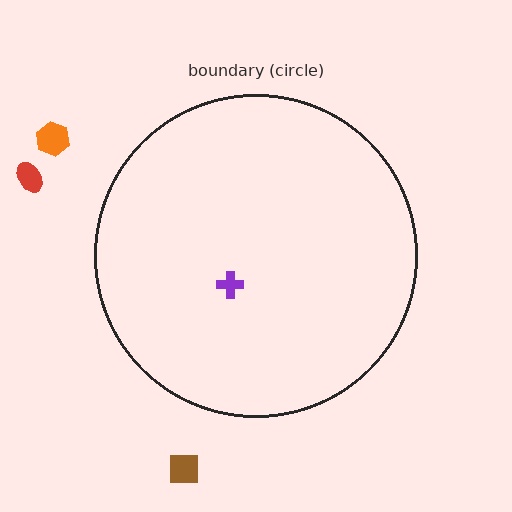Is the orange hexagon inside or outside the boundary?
Outside.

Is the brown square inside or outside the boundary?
Outside.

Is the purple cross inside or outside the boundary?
Inside.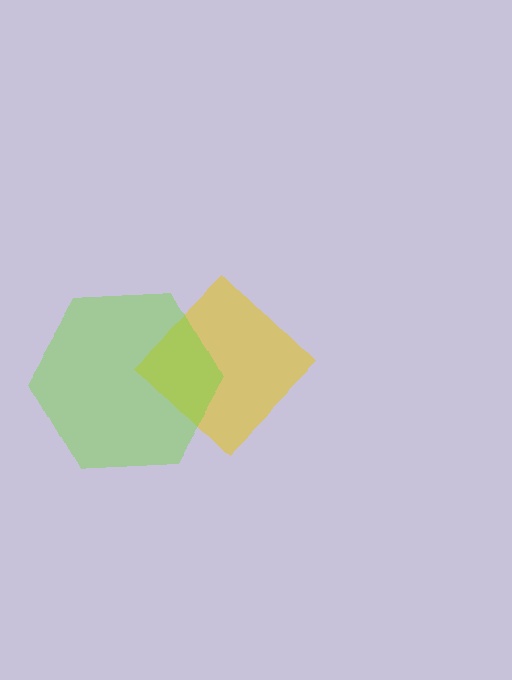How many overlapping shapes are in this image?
There are 2 overlapping shapes in the image.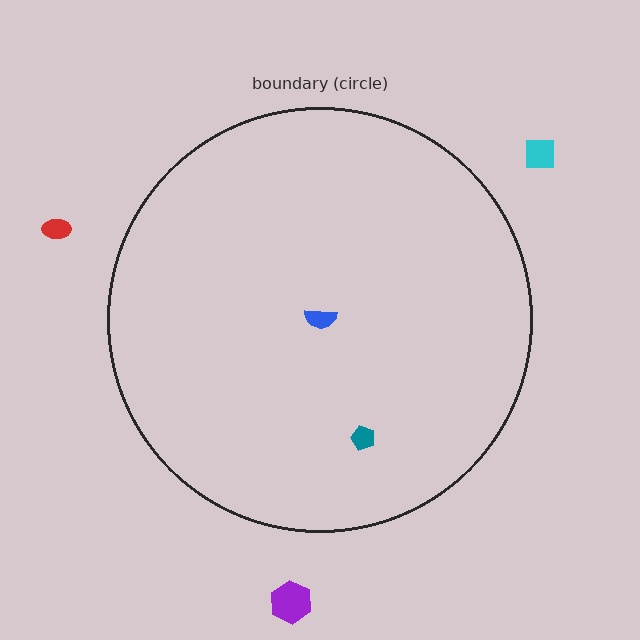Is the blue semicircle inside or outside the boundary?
Inside.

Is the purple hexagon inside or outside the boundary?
Outside.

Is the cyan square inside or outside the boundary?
Outside.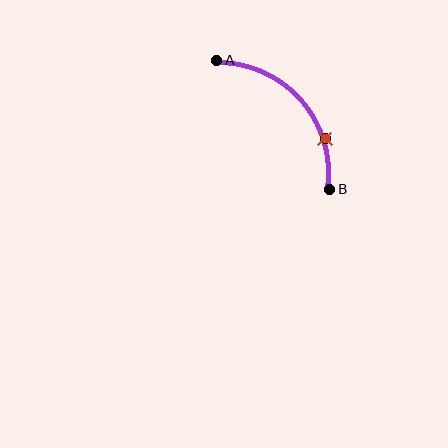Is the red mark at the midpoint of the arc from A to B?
No. The red mark lies on the arc but is closer to endpoint B. The arc midpoint would be at the point on the curve equidistant along the arc from both A and B.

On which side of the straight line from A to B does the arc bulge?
The arc bulges above and to the right of the straight line connecting A and B.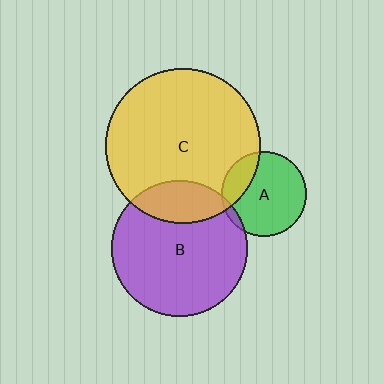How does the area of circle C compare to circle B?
Approximately 1.3 times.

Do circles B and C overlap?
Yes.